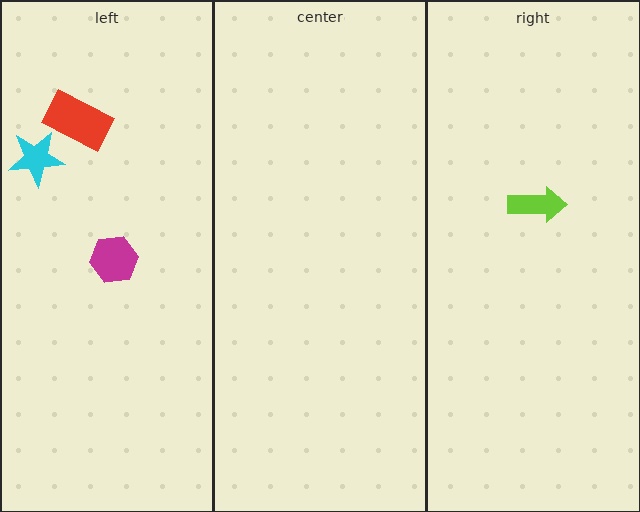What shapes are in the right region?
The lime arrow.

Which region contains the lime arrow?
The right region.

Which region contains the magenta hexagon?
The left region.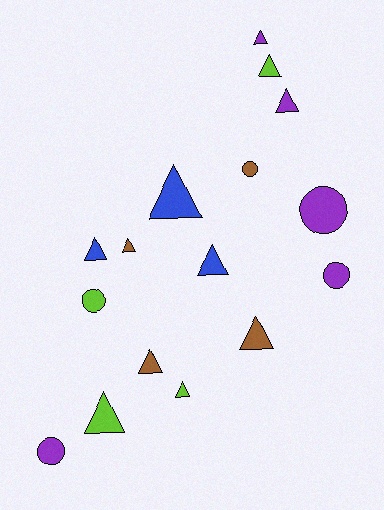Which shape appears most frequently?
Triangle, with 11 objects.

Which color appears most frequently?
Purple, with 5 objects.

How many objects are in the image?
There are 16 objects.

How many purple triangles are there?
There are 2 purple triangles.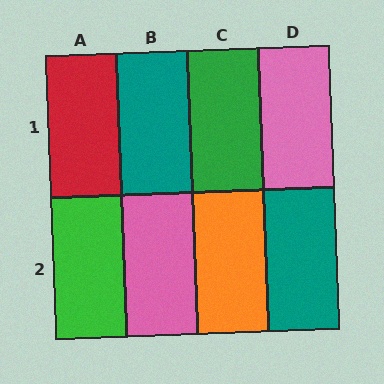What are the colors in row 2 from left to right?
Green, pink, orange, teal.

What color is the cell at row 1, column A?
Red.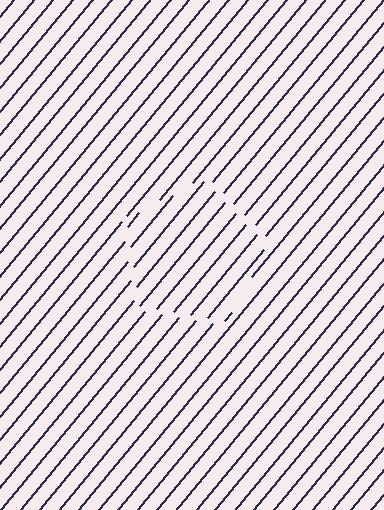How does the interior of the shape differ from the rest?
The interior of the shape contains the same grating, shifted by half a period — the contour is defined by the phase discontinuity where line-ends from the inner and outer gratings abut.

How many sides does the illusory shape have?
5 sides — the line-ends trace a pentagon.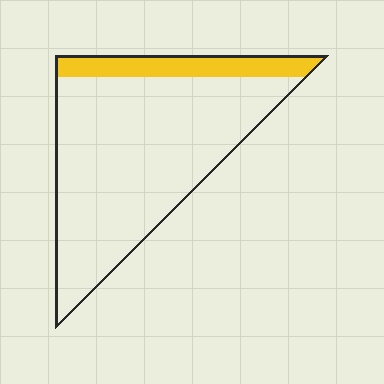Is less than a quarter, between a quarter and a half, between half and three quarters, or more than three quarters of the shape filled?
Less than a quarter.